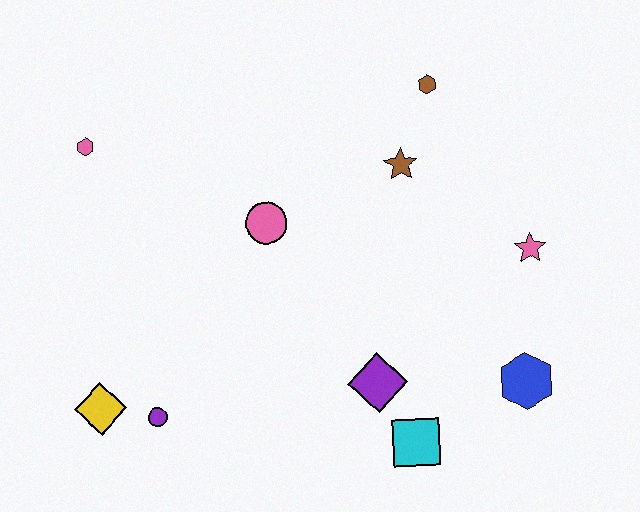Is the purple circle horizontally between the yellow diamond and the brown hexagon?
Yes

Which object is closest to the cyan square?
The purple diamond is closest to the cyan square.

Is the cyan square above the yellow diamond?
No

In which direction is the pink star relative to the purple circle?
The pink star is to the right of the purple circle.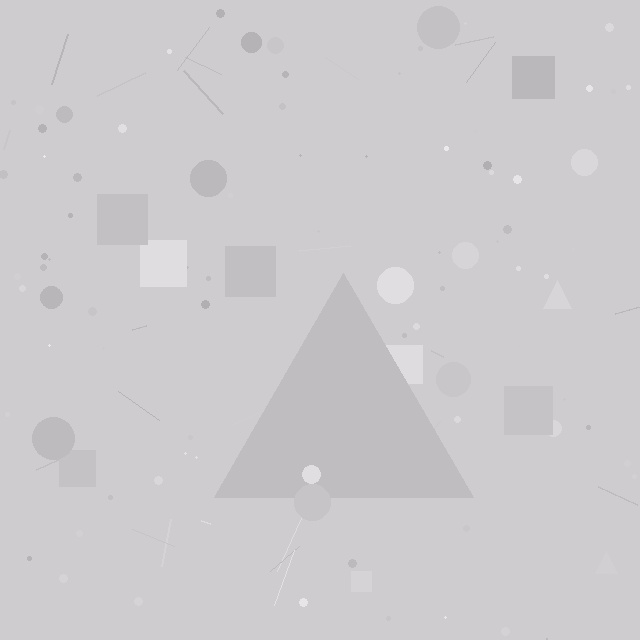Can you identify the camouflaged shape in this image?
The camouflaged shape is a triangle.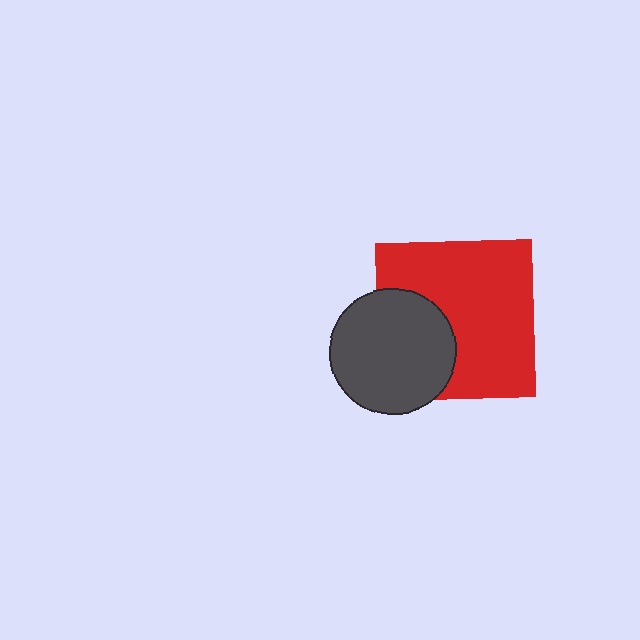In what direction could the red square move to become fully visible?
The red square could move right. That would shift it out from behind the dark gray circle entirely.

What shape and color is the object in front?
The object in front is a dark gray circle.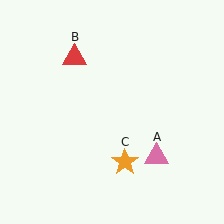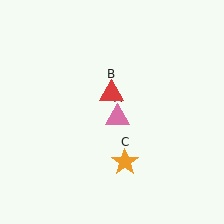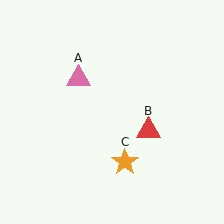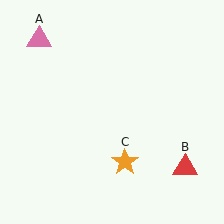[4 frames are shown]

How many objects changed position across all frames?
2 objects changed position: pink triangle (object A), red triangle (object B).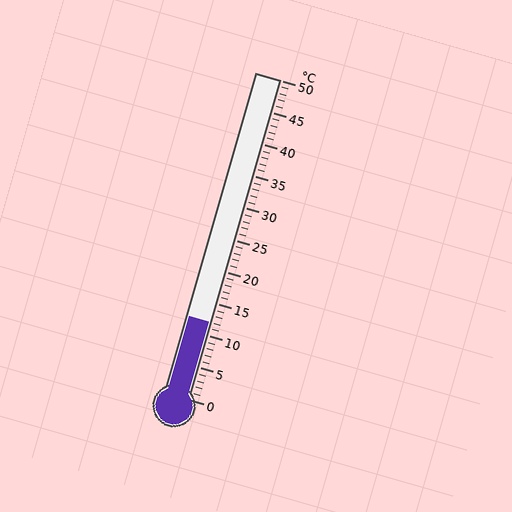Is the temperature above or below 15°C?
The temperature is below 15°C.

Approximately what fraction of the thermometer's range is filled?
The thermometer is filled to approximately 25% of its range.